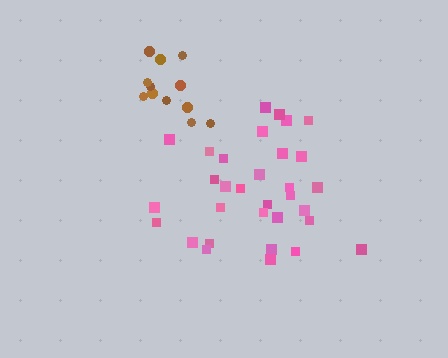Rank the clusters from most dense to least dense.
pink, brown.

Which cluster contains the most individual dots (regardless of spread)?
Pink (32).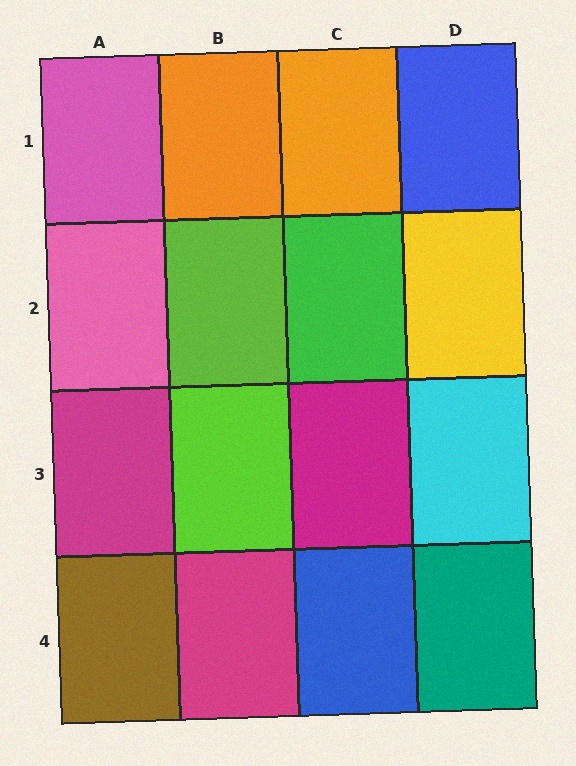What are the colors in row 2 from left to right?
Pink, lime, green, yellow.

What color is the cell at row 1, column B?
Orange.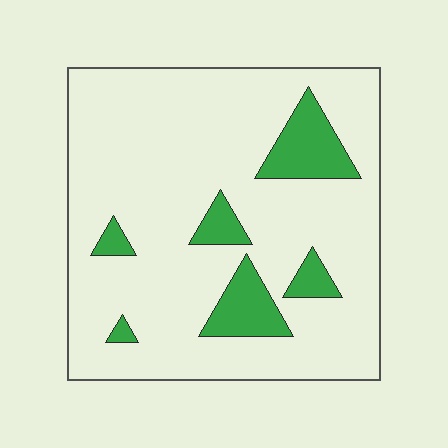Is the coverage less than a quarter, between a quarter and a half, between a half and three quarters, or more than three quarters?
Less than a quarter.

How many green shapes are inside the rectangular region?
6.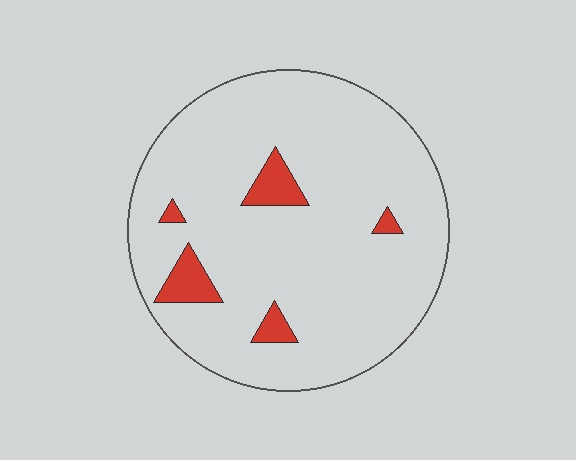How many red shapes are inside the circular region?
5.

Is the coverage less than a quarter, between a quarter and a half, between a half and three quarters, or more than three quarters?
Less than a quarter.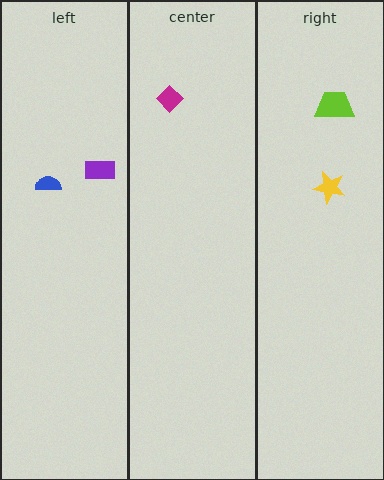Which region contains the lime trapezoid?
The right region.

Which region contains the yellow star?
The right region.